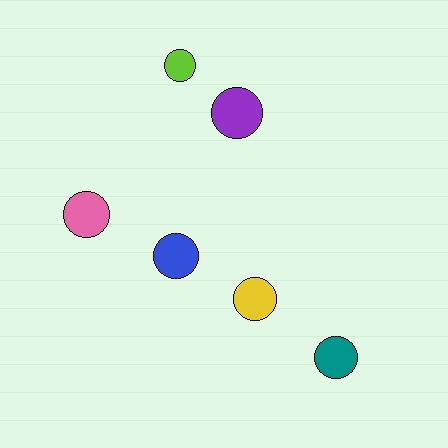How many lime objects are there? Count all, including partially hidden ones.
There is 1 lime object.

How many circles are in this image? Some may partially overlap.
There are 6 circles.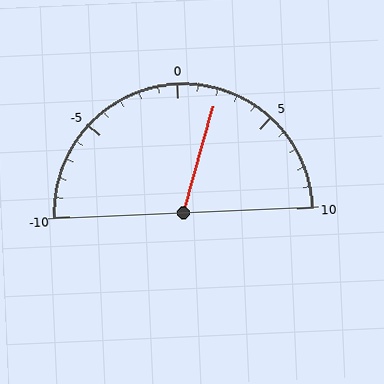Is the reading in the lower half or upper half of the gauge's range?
The reading is in the upper half of the range (-10 to 10).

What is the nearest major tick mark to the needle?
The nearest major tick mark is 0.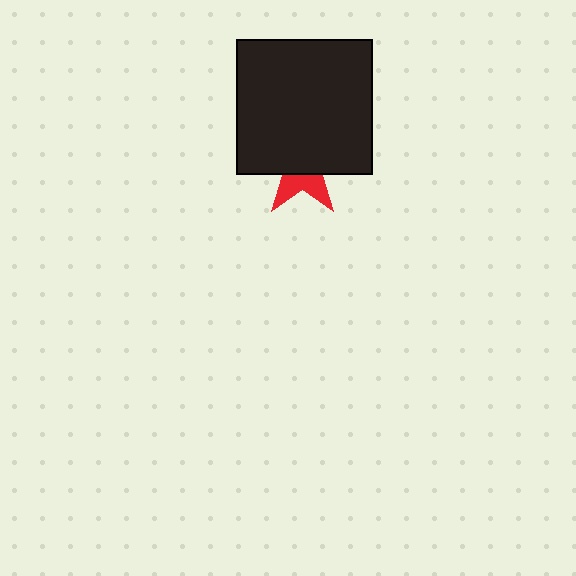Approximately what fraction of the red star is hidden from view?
Roughly 65% of the red star is hidden behind the black square.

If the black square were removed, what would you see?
You would see the complete red star.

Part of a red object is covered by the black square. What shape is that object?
It is a star.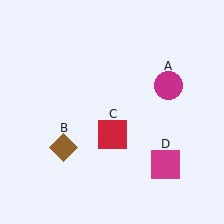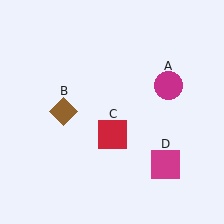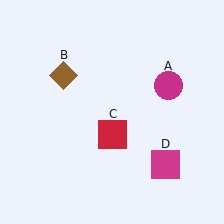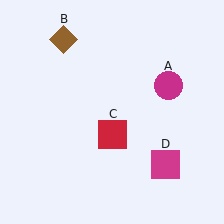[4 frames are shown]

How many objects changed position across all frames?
1 object changed position: brown diamond (object B).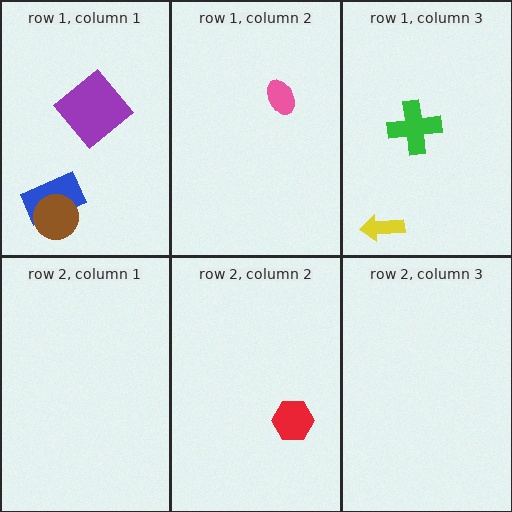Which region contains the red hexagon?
The row 2, column 2 region.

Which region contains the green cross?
The row 1, column 3 region.